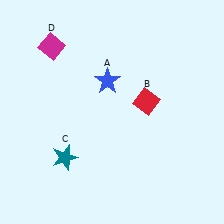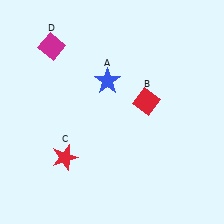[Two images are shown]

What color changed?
The star (C) changed from teal in Image 1 to red in Image 2.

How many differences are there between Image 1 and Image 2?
There is 1 difference between the two images.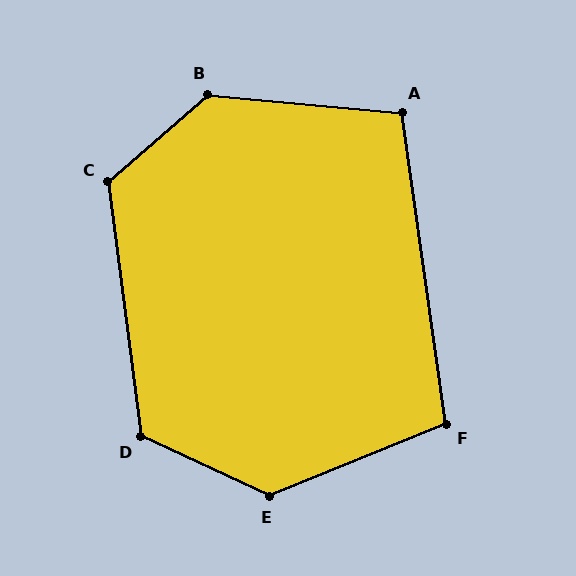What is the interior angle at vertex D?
Approximately 122 degrees (obtuse).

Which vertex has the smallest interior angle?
A, at approximately 103 degrees.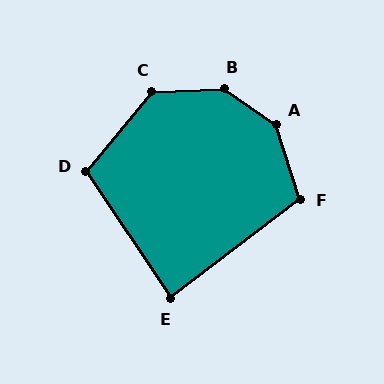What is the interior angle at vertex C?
Approximately 132 degrees (obtuse).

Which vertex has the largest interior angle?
B, at approximately 143 degrees.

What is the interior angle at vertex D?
Approximately 107 degrees (obtuse).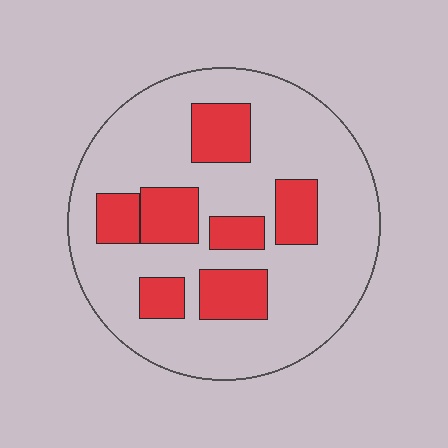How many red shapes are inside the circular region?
7.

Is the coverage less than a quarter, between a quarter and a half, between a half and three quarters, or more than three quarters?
Between a quarter and a half.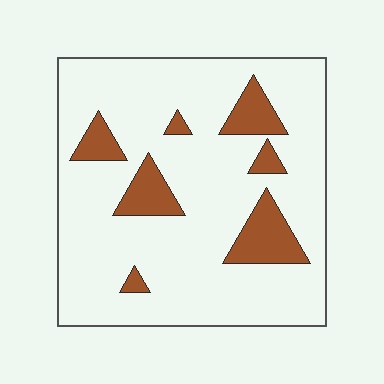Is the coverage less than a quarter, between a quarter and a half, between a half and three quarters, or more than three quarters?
Less than a quarter.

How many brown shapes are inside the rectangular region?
7.